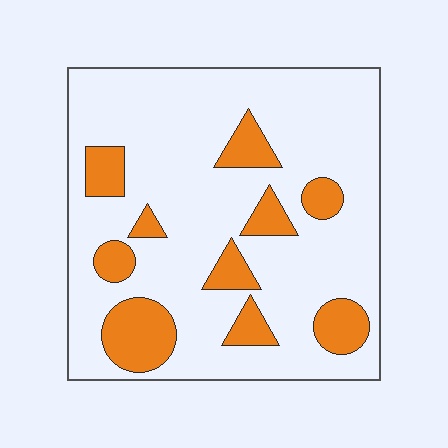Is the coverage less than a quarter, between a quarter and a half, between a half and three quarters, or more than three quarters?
Less than a quarter.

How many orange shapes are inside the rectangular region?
10.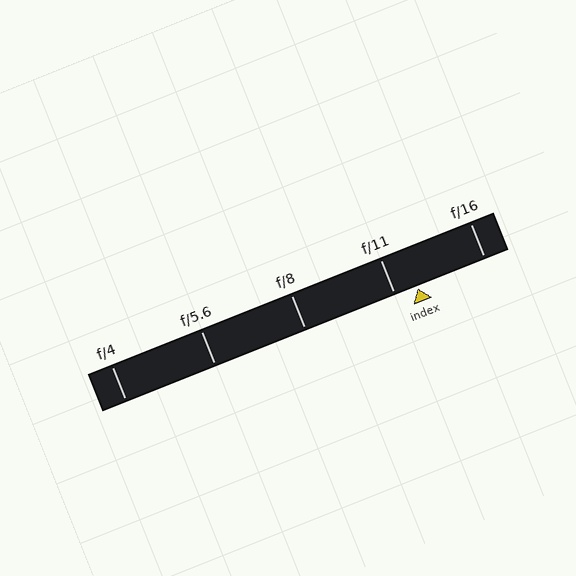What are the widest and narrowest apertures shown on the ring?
The widest aperture shown is f/4 and the narrowest is f/16.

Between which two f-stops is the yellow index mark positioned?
The index mark is between f/11 and f/16.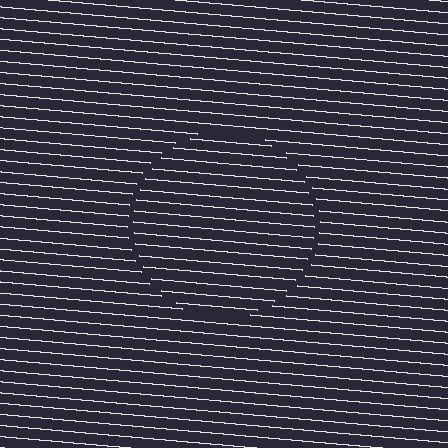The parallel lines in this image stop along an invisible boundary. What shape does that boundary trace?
An illusory circle. The interior of the shape contains the same grating, shifted by half a period — the contour is defined by the phase discontinuity where line-ends from the inner and outer gratings abut.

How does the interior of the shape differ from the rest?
The interior of the shape contains the same grating, shifted by half a period — the contour is defined by the phase discontinuity where line-ends from the inner and outer gratings abut.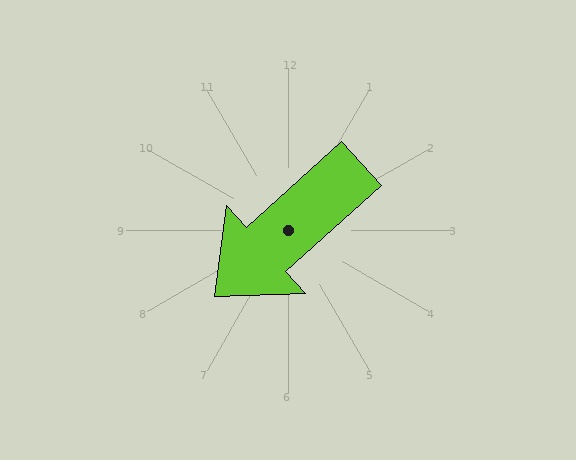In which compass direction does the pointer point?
Southwest.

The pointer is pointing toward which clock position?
Roughly 8 o'clock.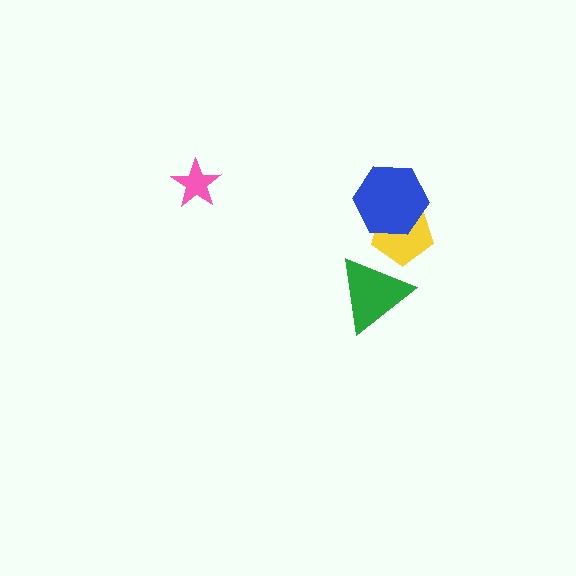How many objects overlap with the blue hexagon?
1 object overlaps with the blue hexagon.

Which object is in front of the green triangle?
The yellow pentagon is in front of the green triangle.